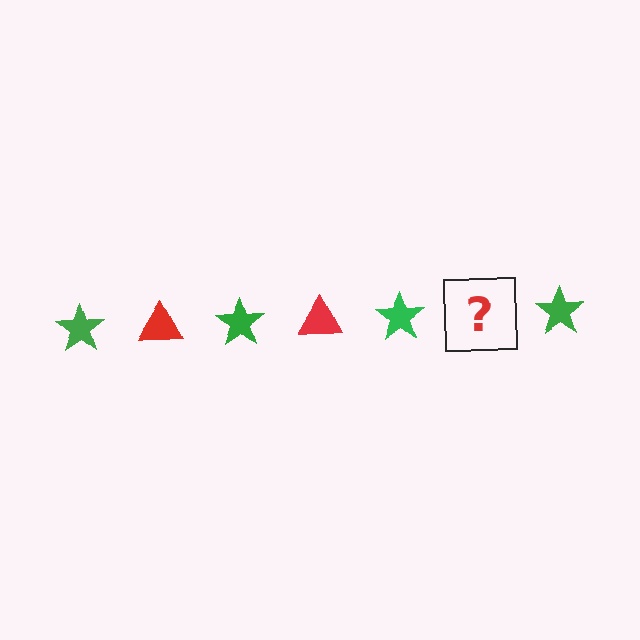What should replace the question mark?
The question mark should be replaced with a red triangle.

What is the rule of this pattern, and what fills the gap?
The rule is that the pattern alternates between green star and red triangle. The gap should be filled with a red triangle.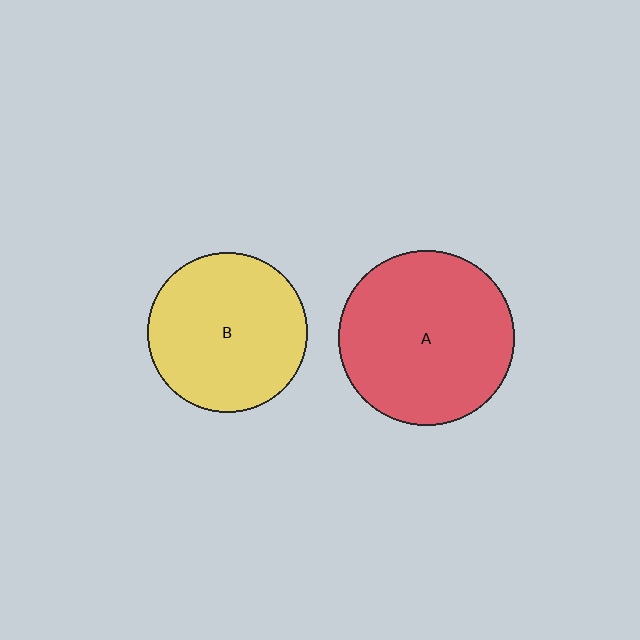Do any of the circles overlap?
No, none of the circles overlap.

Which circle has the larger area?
Circle A (red).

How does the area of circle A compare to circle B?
Approximately 1.2 times.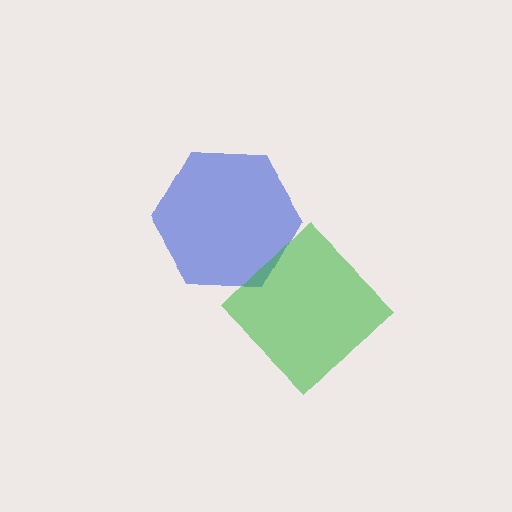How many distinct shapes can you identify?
There are 2 distinct shapes: a blue hexagon, a green diamond.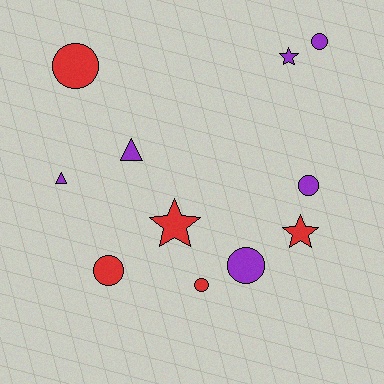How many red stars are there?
There are 2 red stars.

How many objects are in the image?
There are 11 objects.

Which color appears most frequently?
Purple, with 6 objects.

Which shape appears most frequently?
Circle, with 6 objects.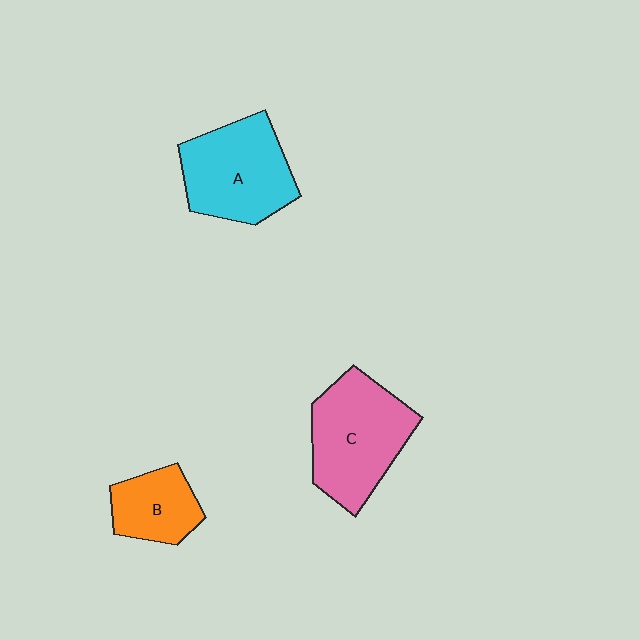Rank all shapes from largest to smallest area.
From largest to smallest: C (pink), A (cyan), B (orange).